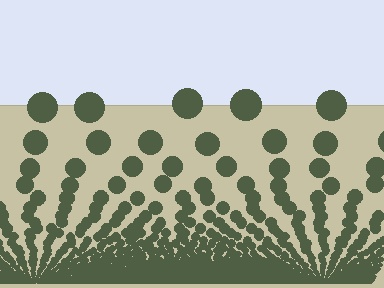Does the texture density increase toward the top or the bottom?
Density increases toward the bottom.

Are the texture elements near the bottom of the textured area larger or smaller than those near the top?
Smaller. The gradient is inverted — elements near the bottom are smaller and denser.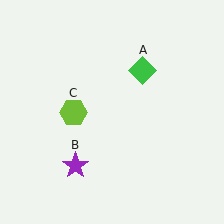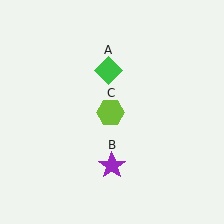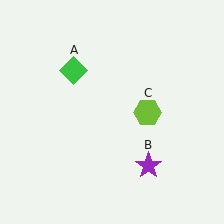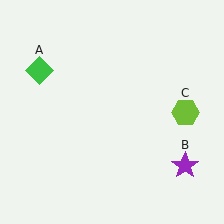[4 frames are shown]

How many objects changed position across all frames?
3 objects changed position: green diamond (object A), purple star (object B), lime hexagon (object C).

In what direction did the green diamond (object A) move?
The green diamond (object A) moved left.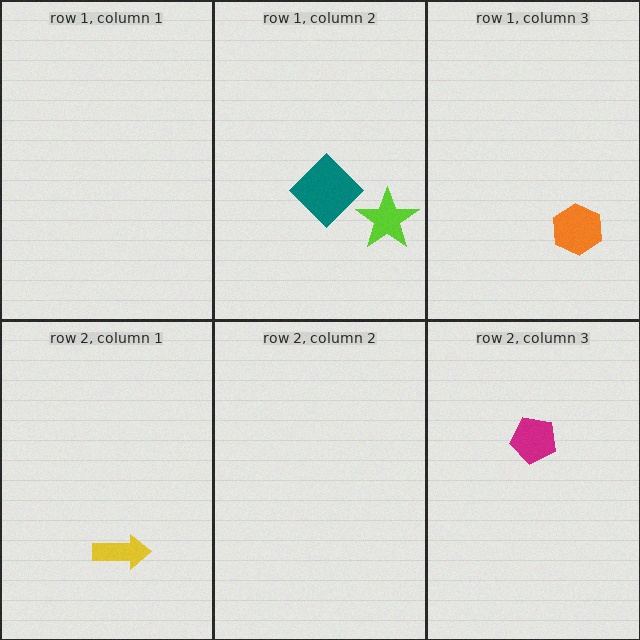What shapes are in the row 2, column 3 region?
The magenta pentagon.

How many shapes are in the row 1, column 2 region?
2.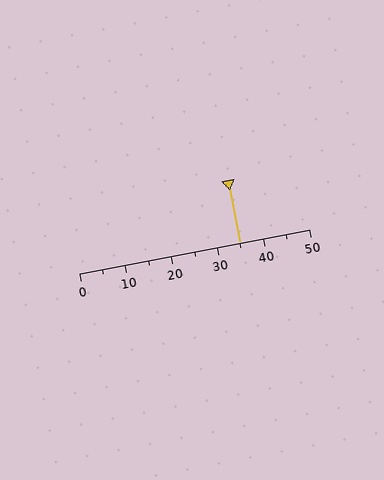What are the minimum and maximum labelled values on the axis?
The axis runs from 0 to 50.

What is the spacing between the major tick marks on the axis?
The major ticks are spaced 10 apart.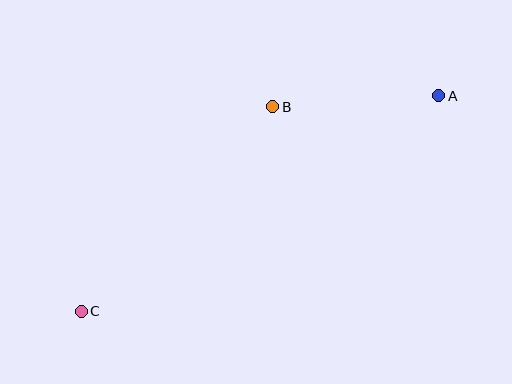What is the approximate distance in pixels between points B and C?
The distance between B and C is approximately 280 pixels.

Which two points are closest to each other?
Points A and B are closest to each other.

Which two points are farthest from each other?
Points A and C are farthest from each other.